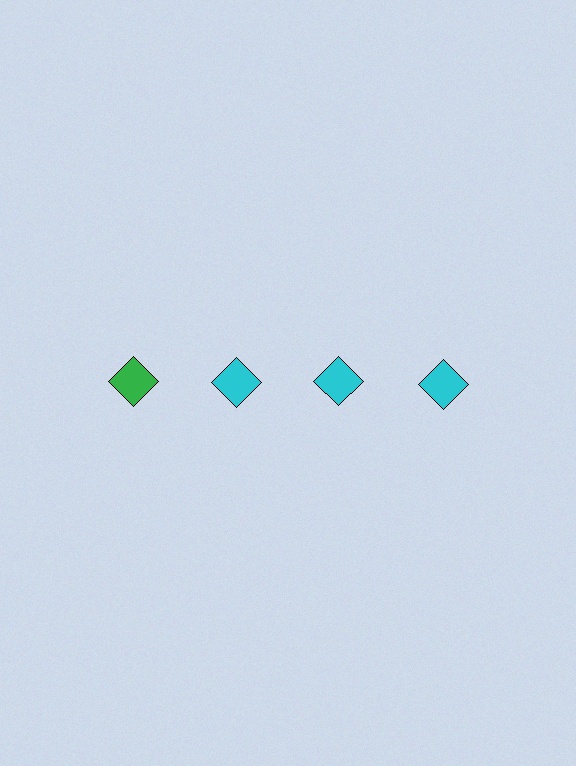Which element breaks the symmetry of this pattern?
The green diamond in the top row, leftmost column breaks the symmetry. All other shapes are cyan diamonds.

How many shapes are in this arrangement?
There are 4 shapes arranged in a grid pattern.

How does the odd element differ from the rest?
It has a different color: green instead of cyan.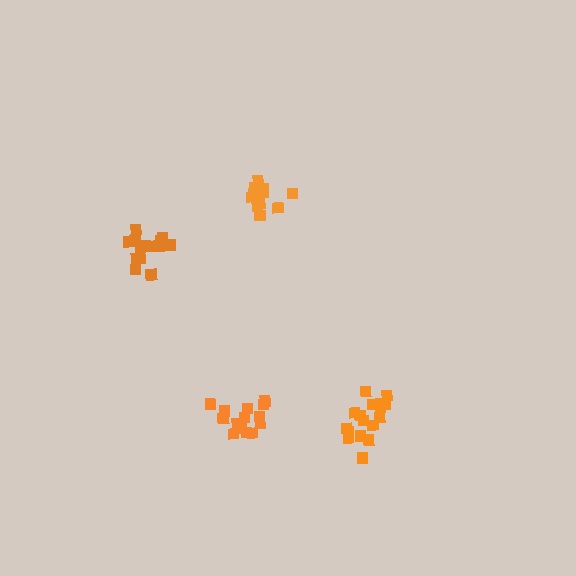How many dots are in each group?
Group 1: 17 dots, Group 2: 14 dots, Group 3: 14 dots, Group 4: 14 dots (59 total).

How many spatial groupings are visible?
There are 4 spatial groupings.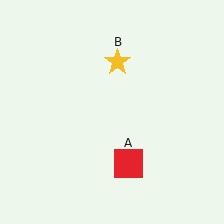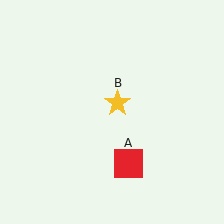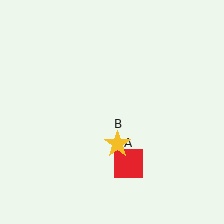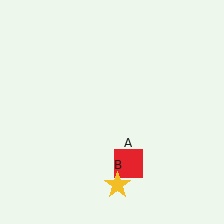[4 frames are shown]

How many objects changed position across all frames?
1 object changed position: yellow star (object B).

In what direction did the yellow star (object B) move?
The yellow star (object B) moved down.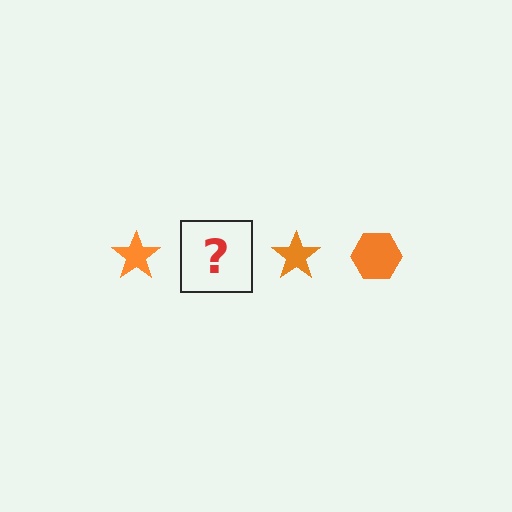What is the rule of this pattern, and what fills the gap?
The rule is that the pattern cycles through star, hexagon shapes in orange. The gap should be filled with an orange hexagon.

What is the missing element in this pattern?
The missing element is an orange hexagon.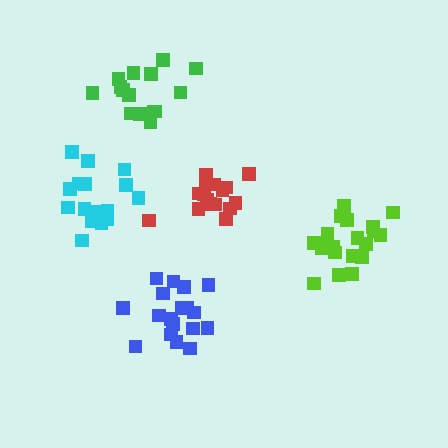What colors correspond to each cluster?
The clusters are colored: lime, green, red, cyan, blue.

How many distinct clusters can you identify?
There are 5 distinct clusters.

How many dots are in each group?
Group 1: 19 dots, Group 2: 15 dots, Group 3: 16 dots, Group 4: 16 dots, Group 5: 18 dots (84 total).